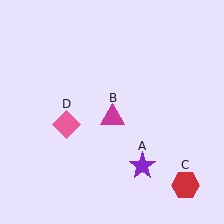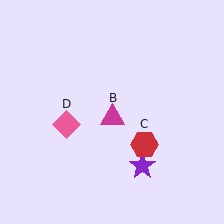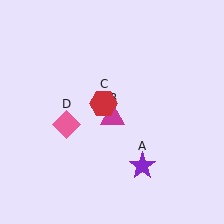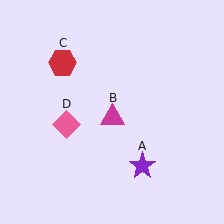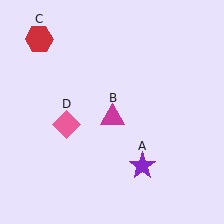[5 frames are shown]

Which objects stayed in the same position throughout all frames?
Purple star (object A) and magenta triangle (object B) and pink diamond (object D) remained stationary.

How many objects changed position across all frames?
1 object changed position: red hexagon (object C).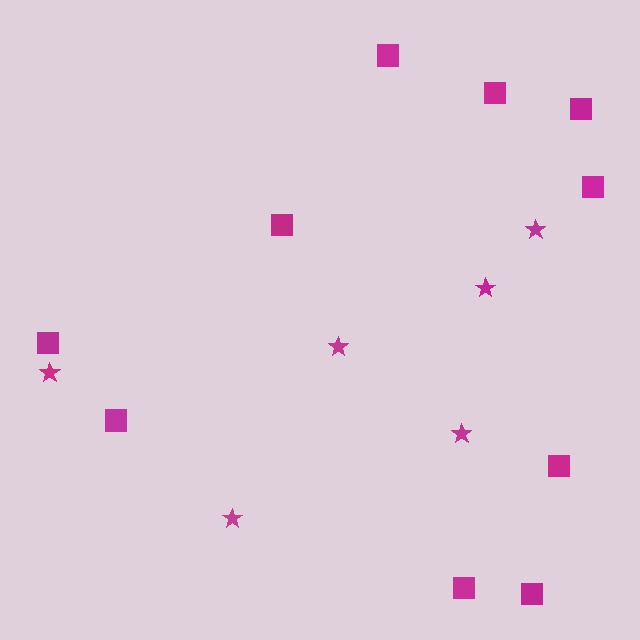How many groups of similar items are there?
There are 2 groups: one group of stars (6) and one group of squares (10).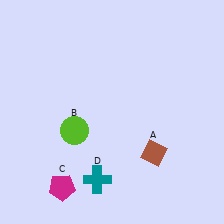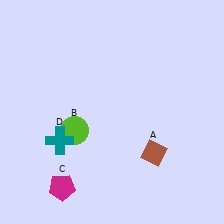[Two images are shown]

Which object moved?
The teal cross (D) moved up.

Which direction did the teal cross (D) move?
The teal cross (D) moved up.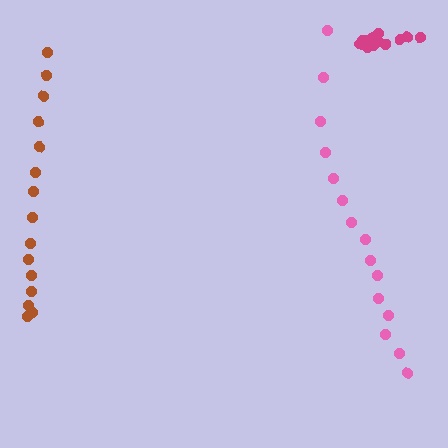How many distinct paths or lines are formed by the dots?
There are 3 distinct paths.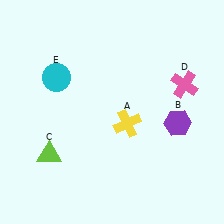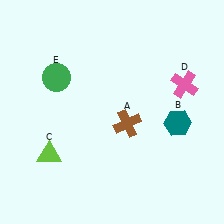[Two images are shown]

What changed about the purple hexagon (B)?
In Image 1, B is purple. In Image 2, it changed to teal.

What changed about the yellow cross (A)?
In Image 1, A is yellow. In Image 2, it changed to brown.